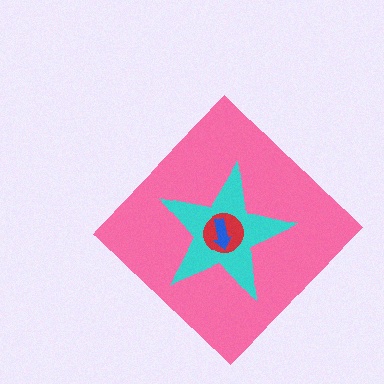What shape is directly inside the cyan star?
The red circle.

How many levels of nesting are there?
4.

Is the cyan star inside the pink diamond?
Yes.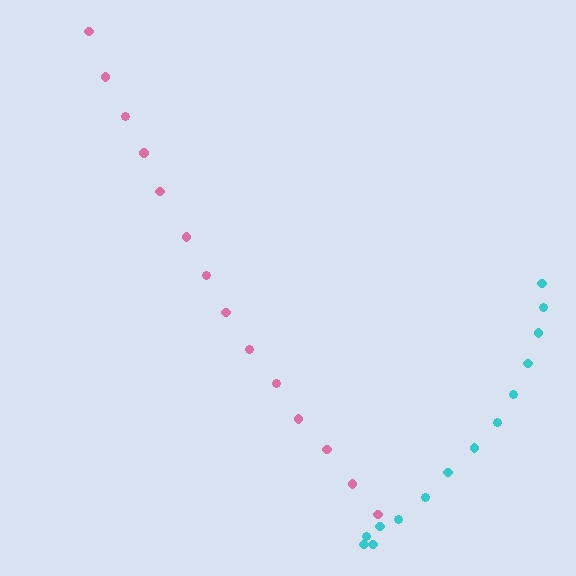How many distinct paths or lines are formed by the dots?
There are 2 distinct paths.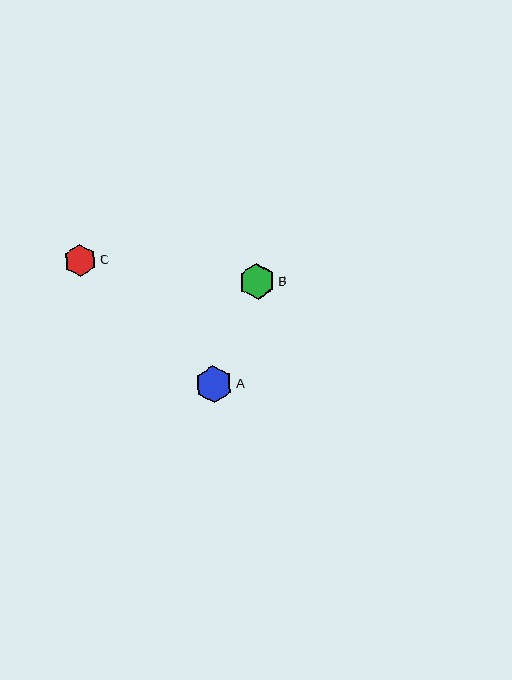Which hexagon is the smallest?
Hexagon C is the smallest with a size of approximately 32 pixels.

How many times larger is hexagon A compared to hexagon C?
Hexagon A is approximately 1.2 times the size of hexagon C.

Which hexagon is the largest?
Hexagon A is the largest with a size of approximately 38 pixels.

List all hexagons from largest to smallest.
From largest to smallest: A, B, C.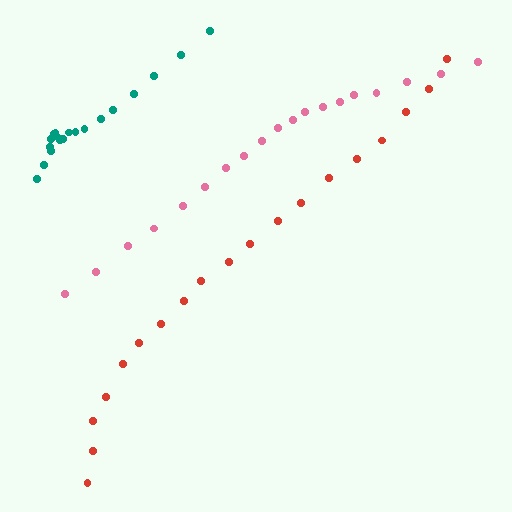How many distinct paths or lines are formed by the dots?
There are 3 distinct paths.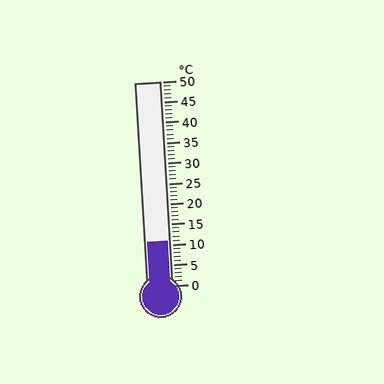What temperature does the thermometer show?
The thermometer shows approximately 11°C.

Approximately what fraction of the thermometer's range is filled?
The thermometer is filled to approximately 20% of its range.